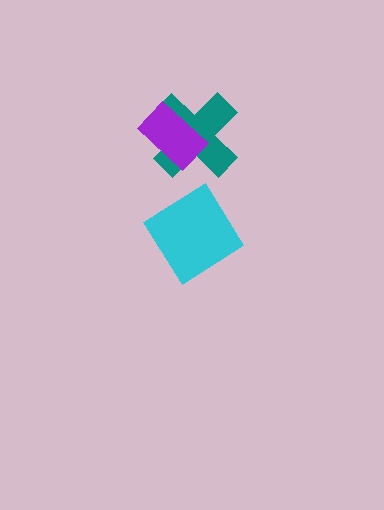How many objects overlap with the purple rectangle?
1 object overlaps with the purple rectangle.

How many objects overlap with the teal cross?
1 object overlaps with the teal cross.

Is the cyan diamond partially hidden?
No, no other shape covers it.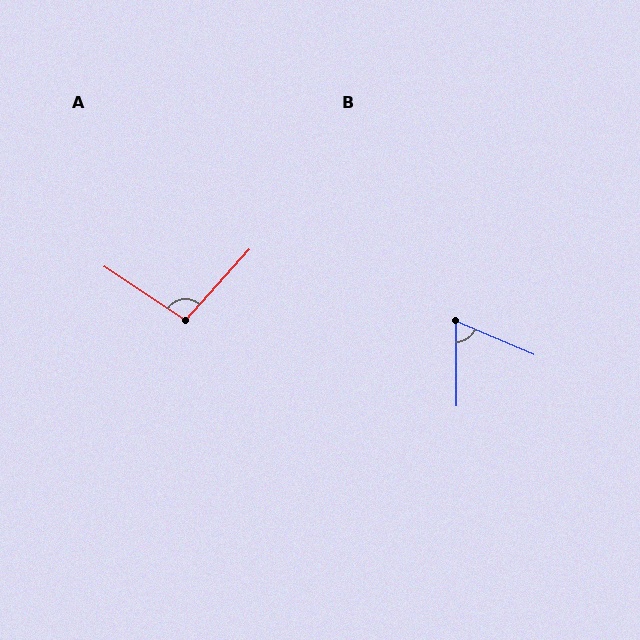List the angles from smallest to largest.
B (66°), A (98°).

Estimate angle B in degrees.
Approximately 66 degrees.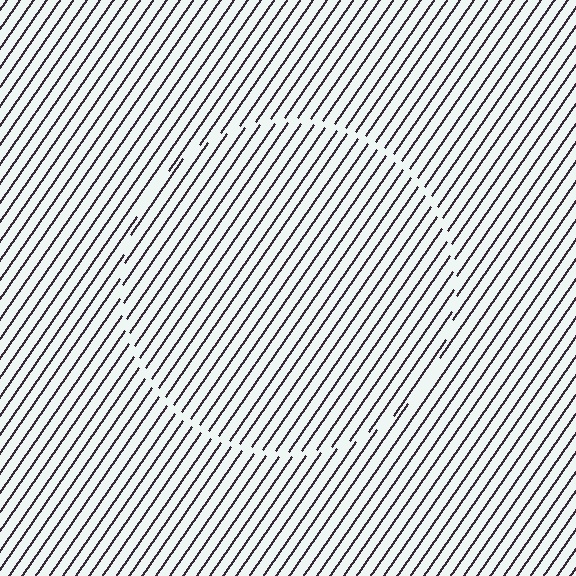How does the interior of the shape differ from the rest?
The interior of the shape contains the same grating, shifted by half a period — the contour is defined by the phase discontinuity where line-ends from the inner and outer gratings abut.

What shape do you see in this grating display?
An illusory circle. The interior of the shape contains the same grating, shifted by half a period — the contour is defined by the phase discontinuity where line-ends from the inner and outer gratings abut.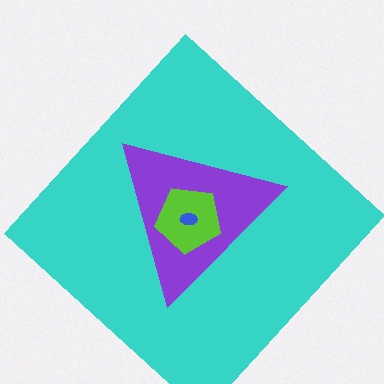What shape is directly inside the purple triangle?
The lime pentagon.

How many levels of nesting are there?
4.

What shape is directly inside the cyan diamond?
The purple triangle.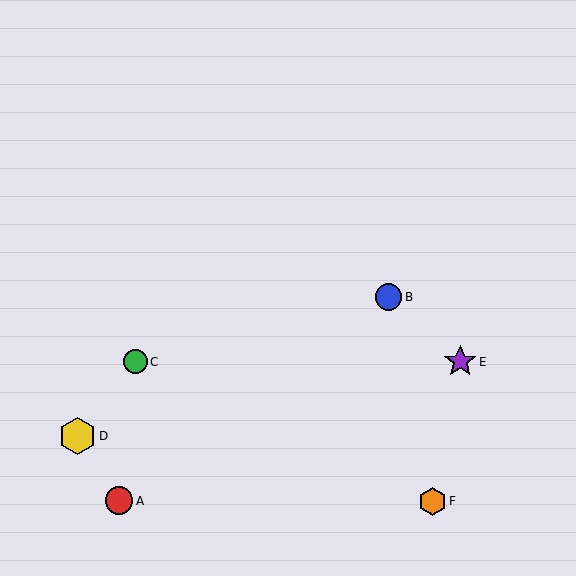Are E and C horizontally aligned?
Yes, both are at y≈362.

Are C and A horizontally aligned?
No, C is at y≈362 and A is at y≈501.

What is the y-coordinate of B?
Object B is at y≈297.